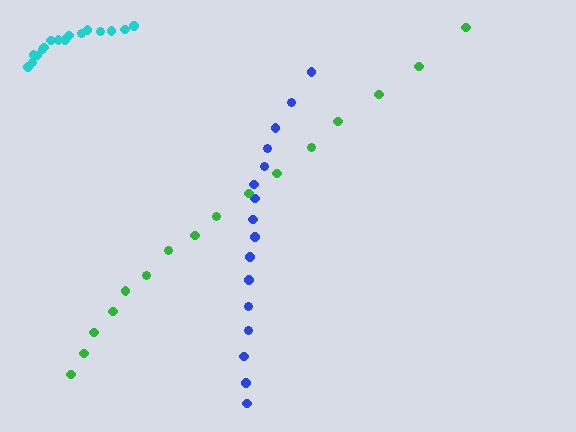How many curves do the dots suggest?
There are 3 distinct paths.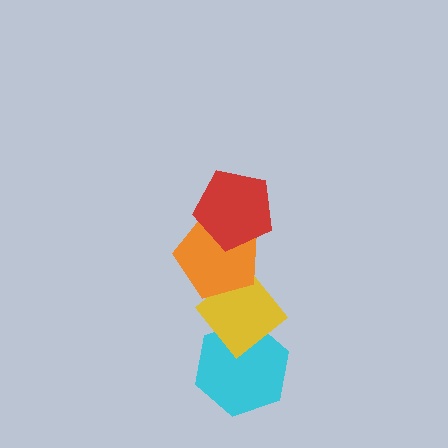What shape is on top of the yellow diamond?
The orange pentagon is on top of the yellow diamond.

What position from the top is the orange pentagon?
The orange pentagon is 2nd from the top.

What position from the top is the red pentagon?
The red pentagon is 1st from the top.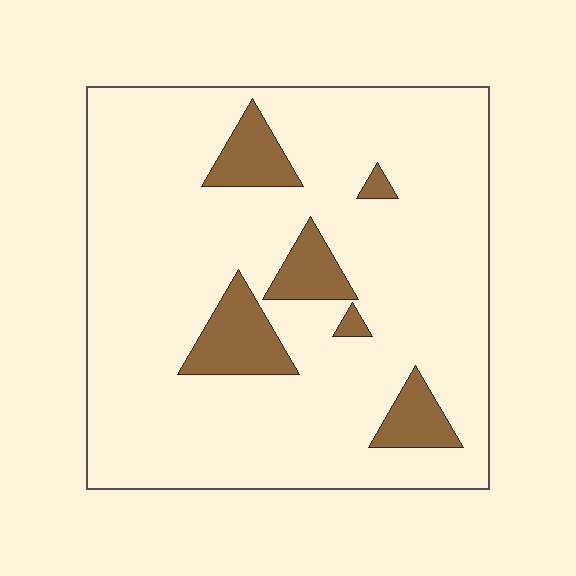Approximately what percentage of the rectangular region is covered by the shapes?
Approximately 15%.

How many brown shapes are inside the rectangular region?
6.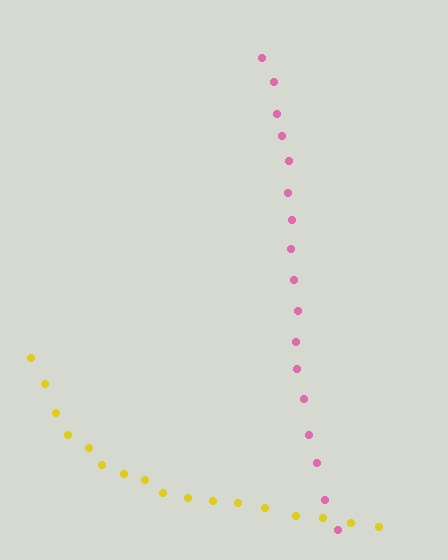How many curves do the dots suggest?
There are 2 distinct paths.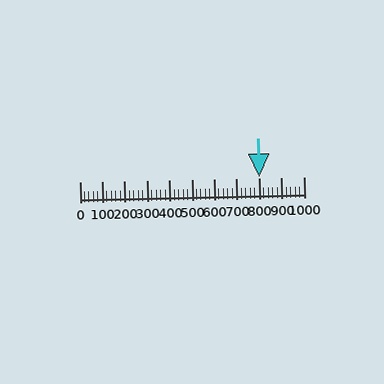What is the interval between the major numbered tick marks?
The major tick marks are spaced 100 units apart.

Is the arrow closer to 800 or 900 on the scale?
The arrow is closer to 800.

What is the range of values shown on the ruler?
The ruler shows values from 0 to 1000.